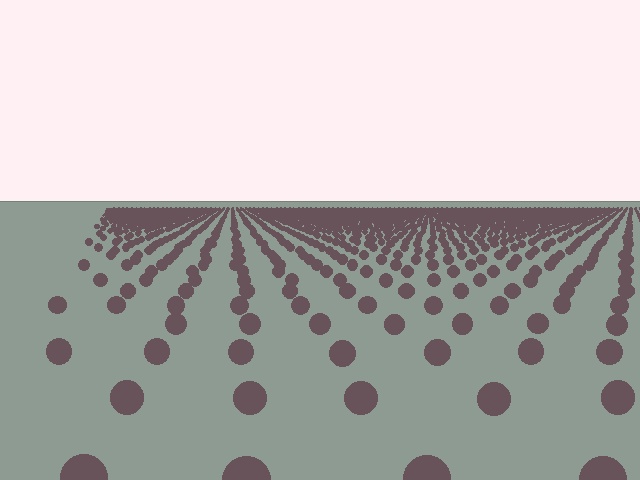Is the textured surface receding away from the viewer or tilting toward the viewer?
The surface is receding away from the viewer. Texture elements get smaller and denser toward the top.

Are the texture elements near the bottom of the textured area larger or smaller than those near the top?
Larger. Near the bottom, elements are closer to the viewer and appear at a bigger on-screen size.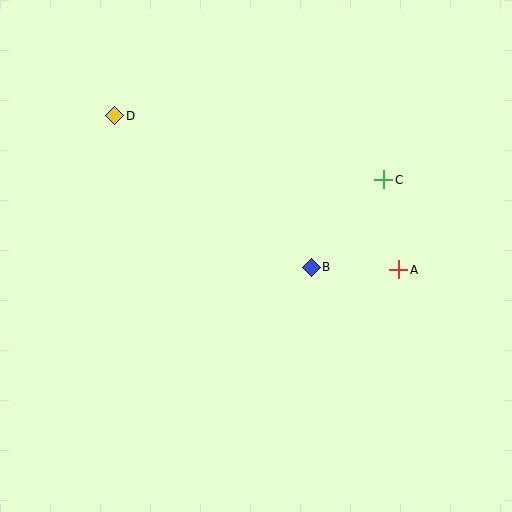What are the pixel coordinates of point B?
Point B is at (311, 267).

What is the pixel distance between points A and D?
The distance between A and D is 323 pixels.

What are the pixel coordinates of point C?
Point C is at (384, 180).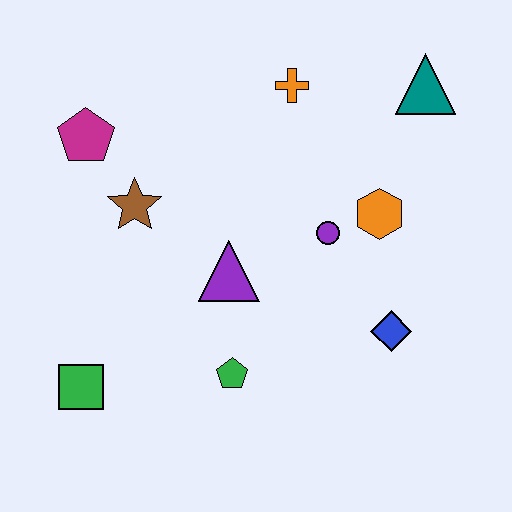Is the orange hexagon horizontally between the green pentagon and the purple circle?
No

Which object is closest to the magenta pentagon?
The brown star is closest to the magenta pentagon.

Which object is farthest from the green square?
The teal triangle is farthest from the green square.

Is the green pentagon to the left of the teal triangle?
Yes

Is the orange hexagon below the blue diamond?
No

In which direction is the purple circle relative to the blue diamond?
The purple circle is above the blue diamond.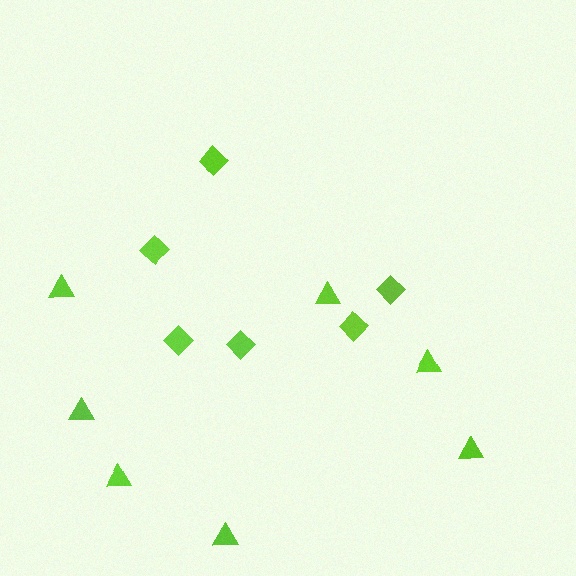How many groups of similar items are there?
There are 2 groups: one group of diamonds (6) and one group of triangles (7).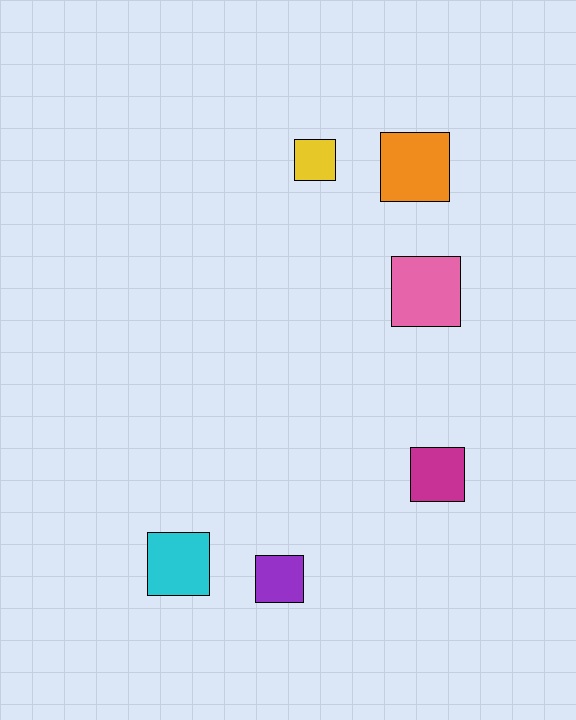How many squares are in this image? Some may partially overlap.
There are 6 squares.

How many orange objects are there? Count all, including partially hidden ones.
There is 1 orange object.